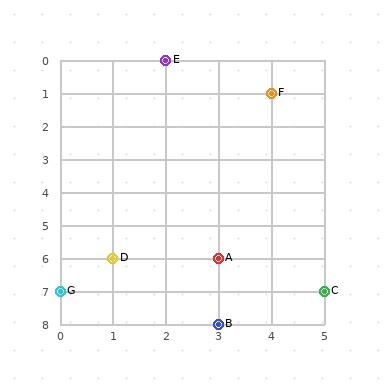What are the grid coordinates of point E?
Point E is at grid coordinates (2, 0).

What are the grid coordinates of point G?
Point G is at grid coordinates (0, 7).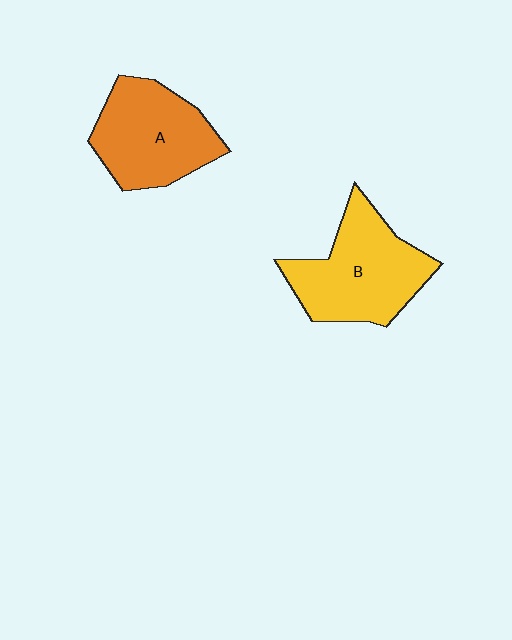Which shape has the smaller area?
Shape A (orange).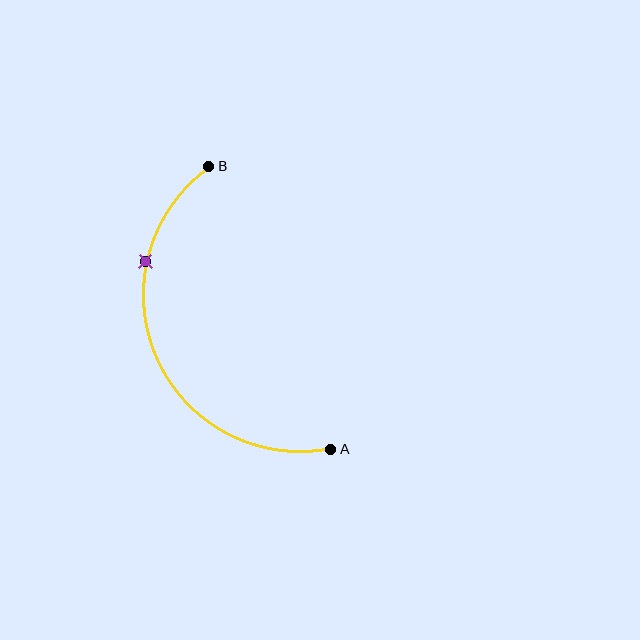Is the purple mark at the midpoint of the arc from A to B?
No. The purple mark lies on the arc but is closer to endpoint B. The arc midpoint would be at the point on the curve equidistant along the arc from both A and B.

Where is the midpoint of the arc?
The arc midpoint is the point on the curve farthest from the straight line joining A and B. It sits to the left of that line.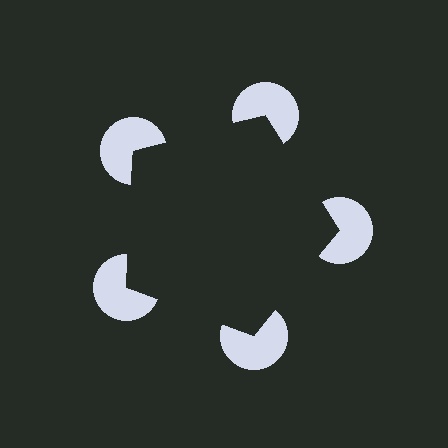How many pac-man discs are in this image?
There are 5 — one at each vertex of the illusory pentagon.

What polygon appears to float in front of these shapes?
An illusory pentagon — its edges are inferred from the aligned wedge cuts in the pac-man discs, not physically drawn.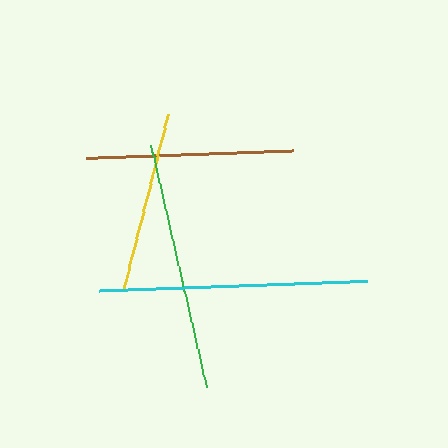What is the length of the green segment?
The green segment is approximately 249 pixels long.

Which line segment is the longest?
The cyan line is the longest at approximately 268 pixels.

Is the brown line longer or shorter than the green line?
The green line is longer than the brown line.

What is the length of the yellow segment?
The yellow segment is approximately 181 pixels long.